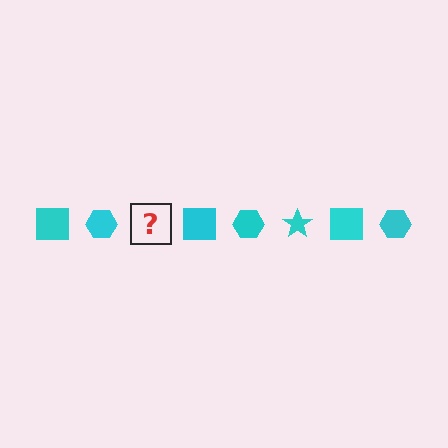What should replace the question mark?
The question mark should be replaced with a cyan star.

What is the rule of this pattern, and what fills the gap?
The rule is that the pattern cycles through square, hexagon, star shapes in cyan. The gap should be filled with a cyan star.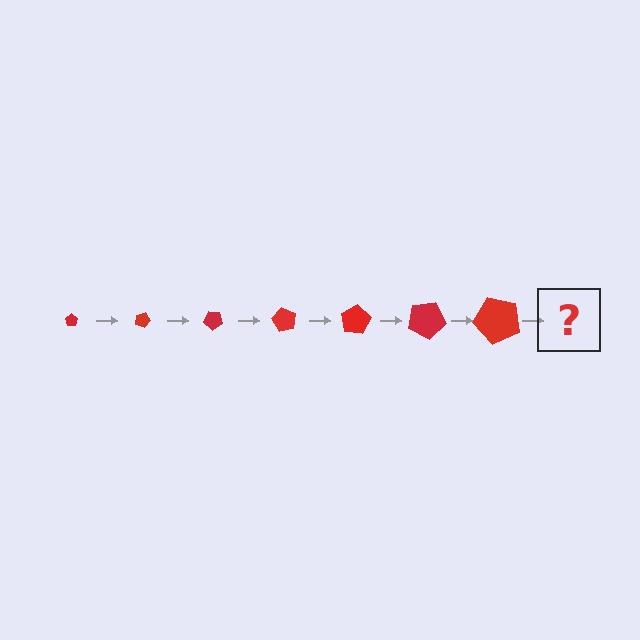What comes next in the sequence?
The next element should be a pentagon, larger than the previous one and rotated 140 degrees from the start.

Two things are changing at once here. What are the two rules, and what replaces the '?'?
The two rules are that the pentagon grows larger each step and it rotates 20 degrees each step. The '?' should be a pentagon, larger than the previous one and rotated 140 degrees from the start.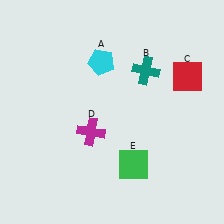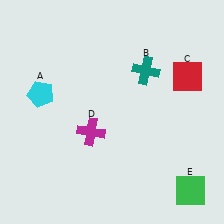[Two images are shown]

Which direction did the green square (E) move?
The green square (E) moved right.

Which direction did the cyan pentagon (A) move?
The cyan pentagon (A) moved left.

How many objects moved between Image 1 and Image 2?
2 objects moved between the two images.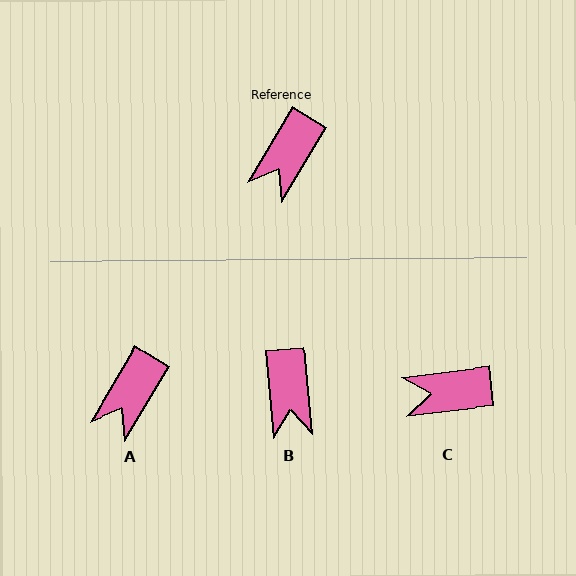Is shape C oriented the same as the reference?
No, it is off by about 53 degrees.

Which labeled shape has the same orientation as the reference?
A.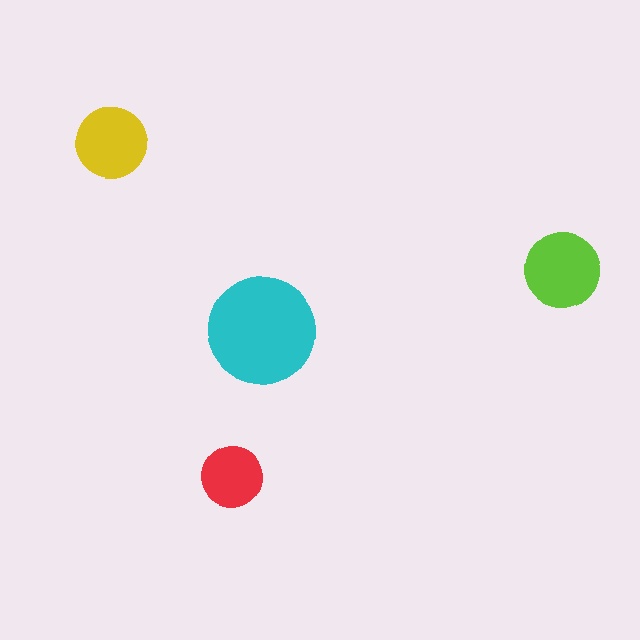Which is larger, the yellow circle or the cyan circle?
The cyan one.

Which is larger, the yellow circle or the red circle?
The yellow one.